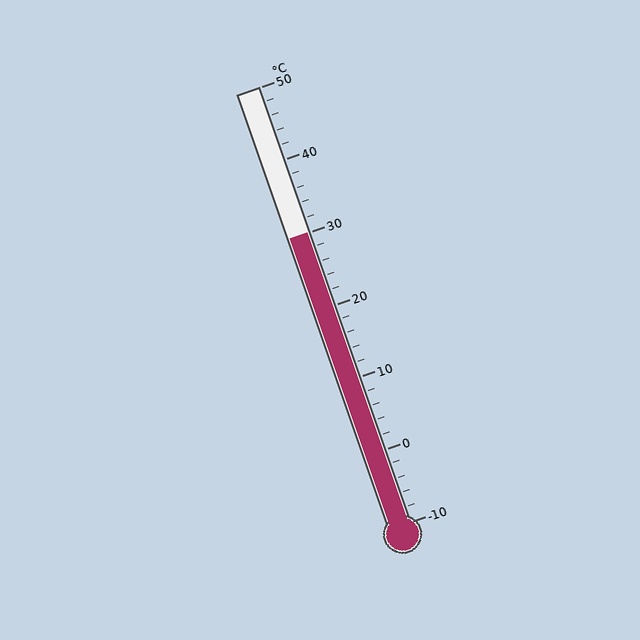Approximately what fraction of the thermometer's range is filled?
The thermometer is filled to approximately 65% of its range.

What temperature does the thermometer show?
The thermometer shows approximately 30°C.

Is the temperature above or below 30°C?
The temperature is at 30°C.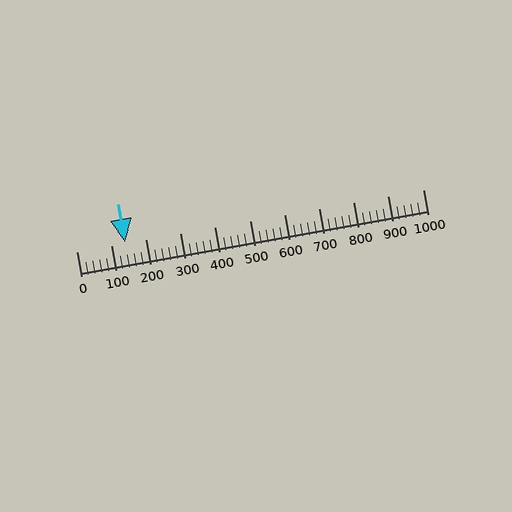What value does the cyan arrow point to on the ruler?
The cyan arrow points to approximately 140.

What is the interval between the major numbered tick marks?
The major tick marks are spaced 100 units apart.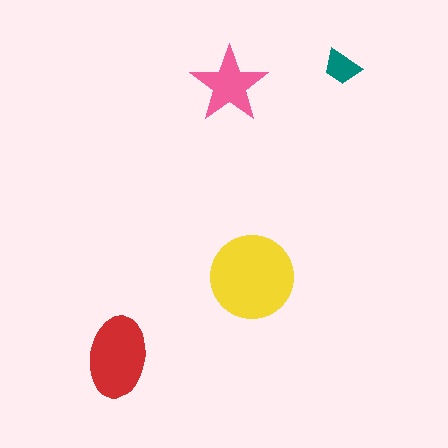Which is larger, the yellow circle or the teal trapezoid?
The yellow circle.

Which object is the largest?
The yellow circle.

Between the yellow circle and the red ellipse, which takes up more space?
The yellow circle.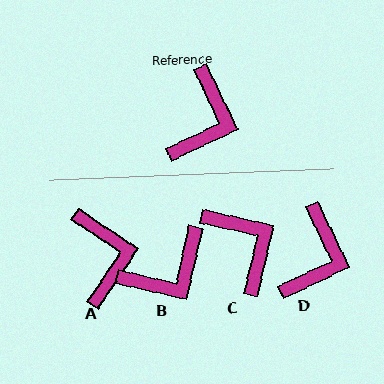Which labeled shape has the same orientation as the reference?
D.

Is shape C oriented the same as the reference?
No, it is off by about 52 degrees.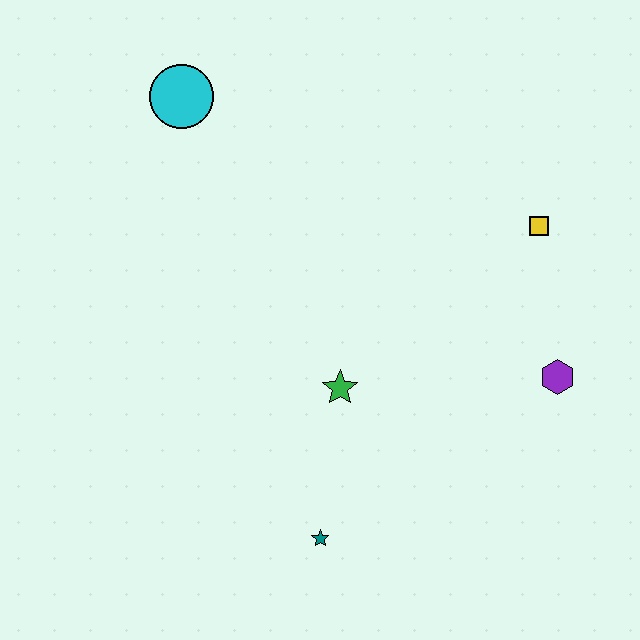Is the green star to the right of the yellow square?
No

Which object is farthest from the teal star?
The cyan circle is farthest from the teal star.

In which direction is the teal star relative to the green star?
The teal star is below the green star.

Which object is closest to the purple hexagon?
The yellow square is closest to the purple hexagon.